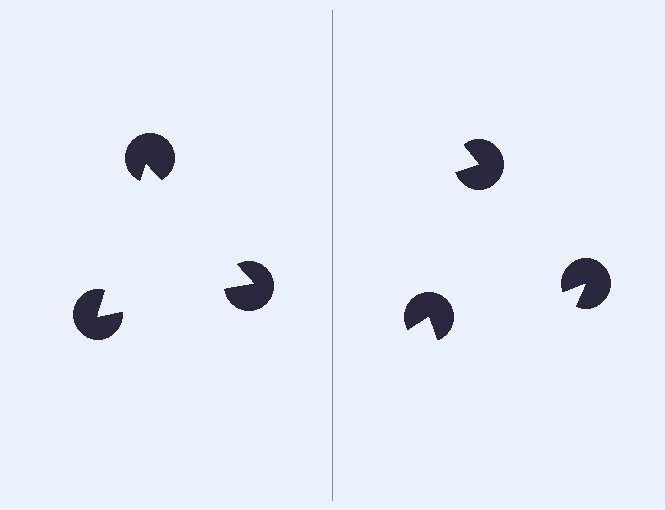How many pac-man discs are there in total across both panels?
6 — 3 on each side.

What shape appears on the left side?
An illusory triangle.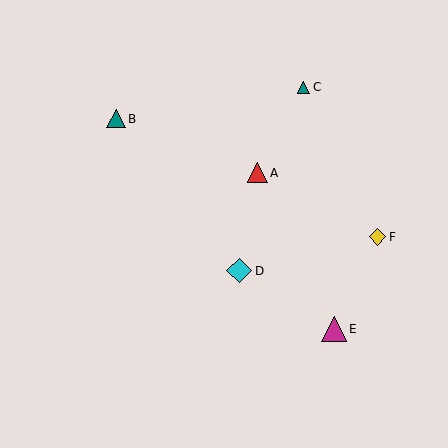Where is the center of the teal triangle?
The center of the teal triangle is at (116, 119).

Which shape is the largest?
The cyan diamond (labeled D) is the largest.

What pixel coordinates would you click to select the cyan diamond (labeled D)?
Click at (239, 271) to select the cyan diamond D.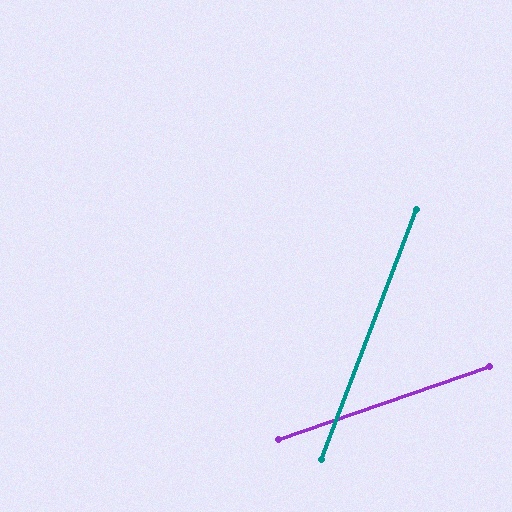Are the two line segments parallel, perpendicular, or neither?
Neither parallel nor perpendicular — they differ by about 50°.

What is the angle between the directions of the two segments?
Approximately 50 degrees.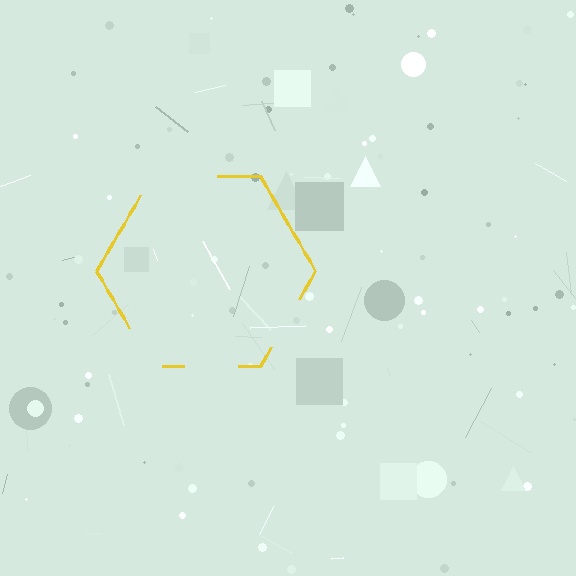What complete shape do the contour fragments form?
The contour fragments form a hexagon.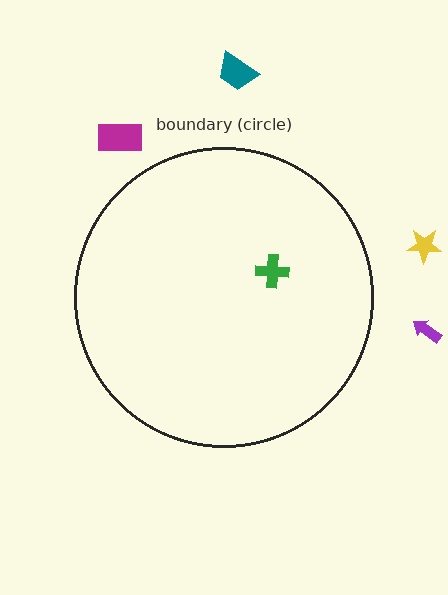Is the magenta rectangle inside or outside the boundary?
Outside.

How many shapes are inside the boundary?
1 inside, 4 outside.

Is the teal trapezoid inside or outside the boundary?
Outside.